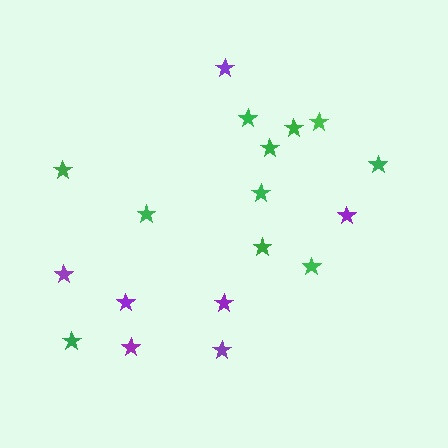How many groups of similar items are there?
There are 2 groups: one group of purple stars (7) and one group of green stars (11).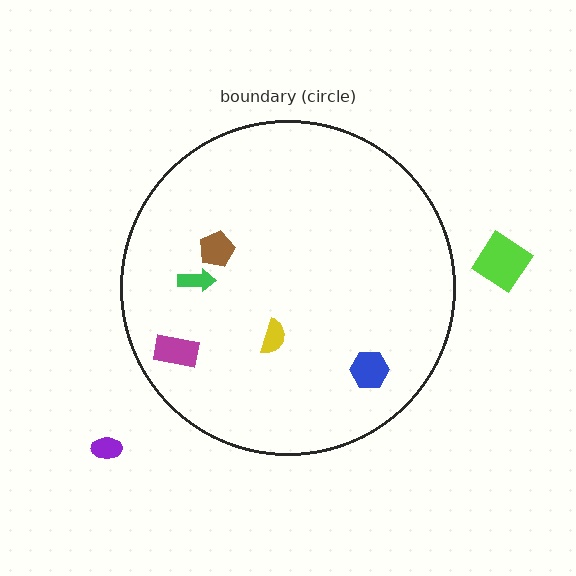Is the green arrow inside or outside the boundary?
Inside.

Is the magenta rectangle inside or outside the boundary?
Inside.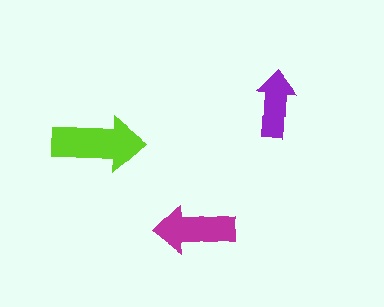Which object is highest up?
The purple arrow is topmost.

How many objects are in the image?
There are 3 objects in the image.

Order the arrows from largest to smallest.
the lime one, the magenta one, the purple one.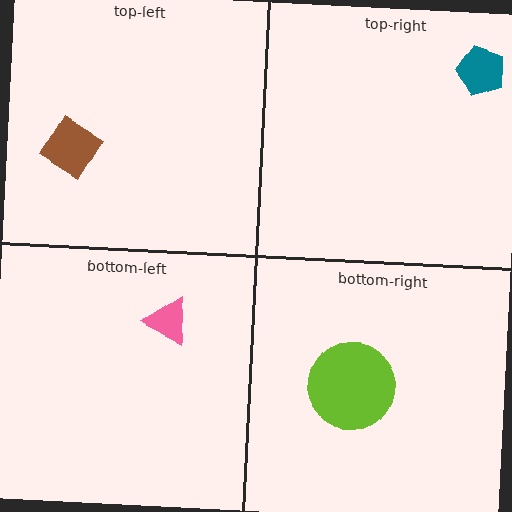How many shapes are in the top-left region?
1.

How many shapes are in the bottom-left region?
1.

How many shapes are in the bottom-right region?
1.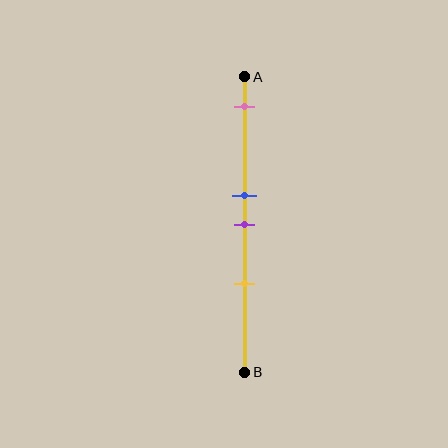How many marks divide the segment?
There are 4 marks dividing the segment.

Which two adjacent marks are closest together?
The blue and purple marks are the closest adjacent pair.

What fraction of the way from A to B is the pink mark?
The pink mark is approximately 10% (0.1) of the way from A to B.